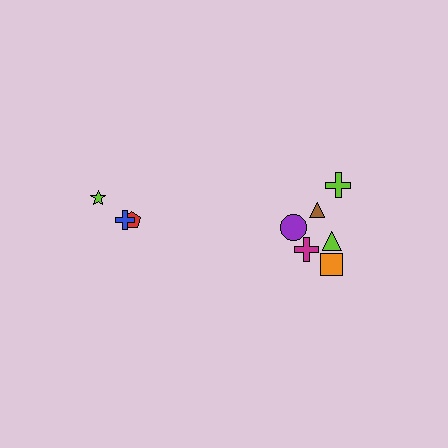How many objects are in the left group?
There are 3 objects.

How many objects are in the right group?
There are 6 objects.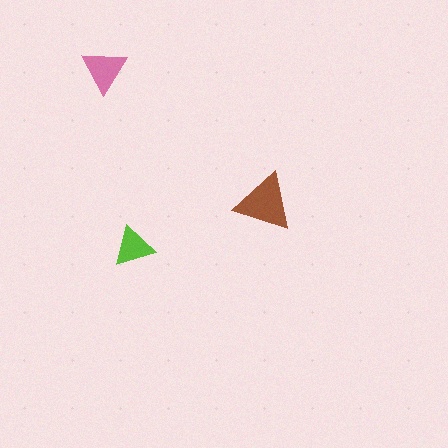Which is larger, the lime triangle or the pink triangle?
The pink one.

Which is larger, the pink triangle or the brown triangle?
The brown one.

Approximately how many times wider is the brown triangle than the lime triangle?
About 1.5 times wider.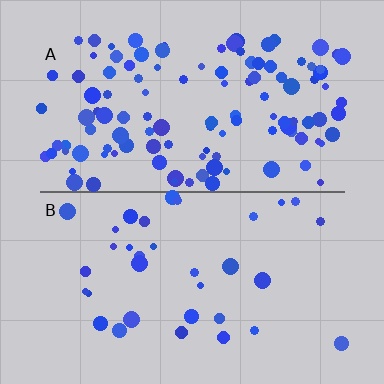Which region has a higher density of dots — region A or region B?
A (the top).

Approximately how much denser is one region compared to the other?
Approximately 3.4× — region A over region B.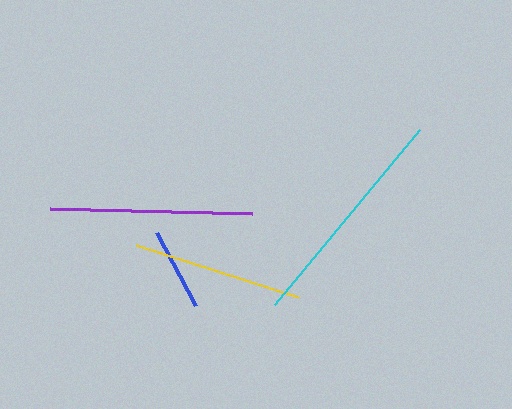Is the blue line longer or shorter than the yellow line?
The yellow line is longer than the blue line.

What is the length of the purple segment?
The purple segment is approximately 202 pixels long.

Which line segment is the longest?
The cyan line is the longest at approximately 227 pixels.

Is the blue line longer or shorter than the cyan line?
The cyan line is longer than the blue line.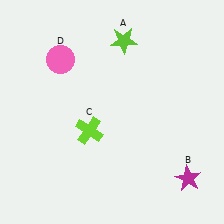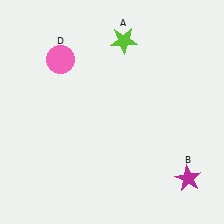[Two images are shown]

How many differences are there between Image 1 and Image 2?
There is 1 difference between the two images.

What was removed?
The lime cross (C) was removed in Image 2.